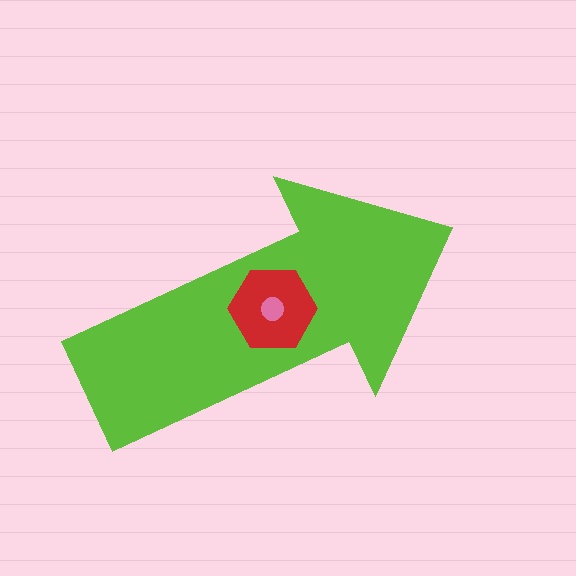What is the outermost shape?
The lime arrow.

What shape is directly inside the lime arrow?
The red hexagon.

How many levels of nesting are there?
3.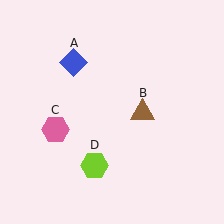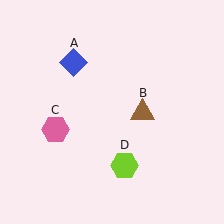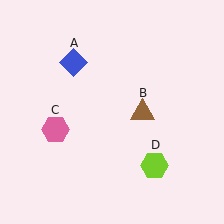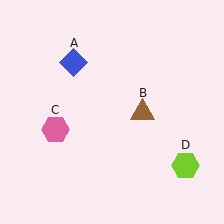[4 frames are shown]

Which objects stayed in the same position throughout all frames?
Blue diamond (object A) and brown triangle (object B) and pink hexagon (object C) remained stationary.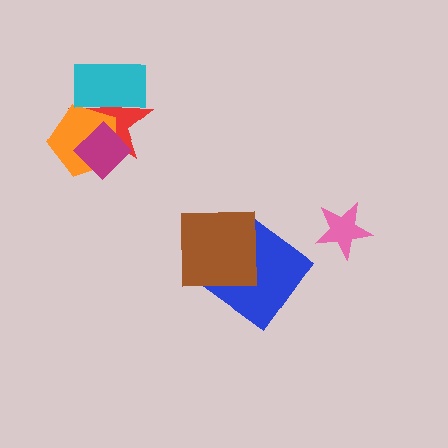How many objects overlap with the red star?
3 objects overlap with the red star.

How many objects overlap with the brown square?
1 object overlaps with the brown square.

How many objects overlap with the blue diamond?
1 object overlaps with the blue diamond.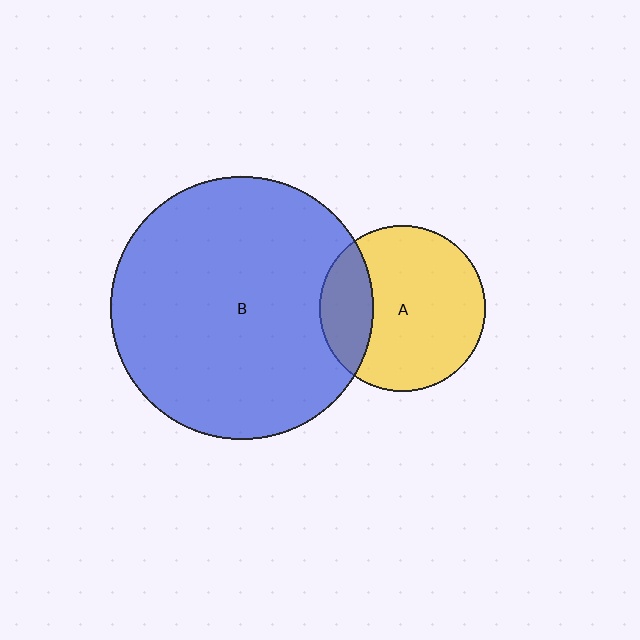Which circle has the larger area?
Circle B (blue).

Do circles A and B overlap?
Yes.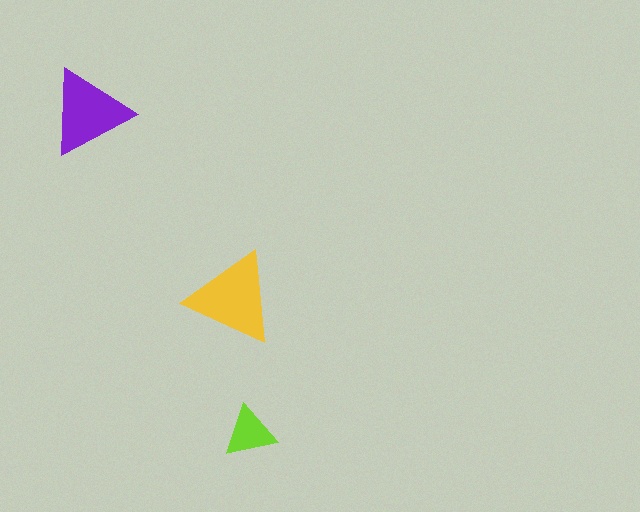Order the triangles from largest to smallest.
the yellow one, the purple one, the lime one.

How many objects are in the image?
There are 3 objects in the image.